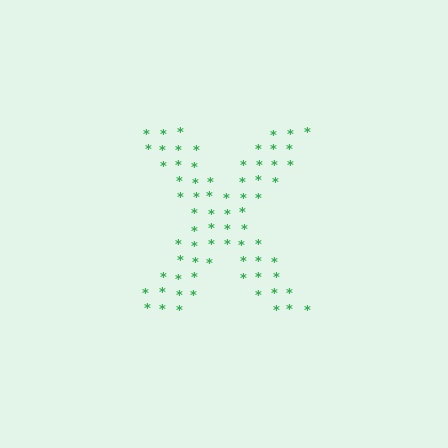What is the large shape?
The large shape is the letter X.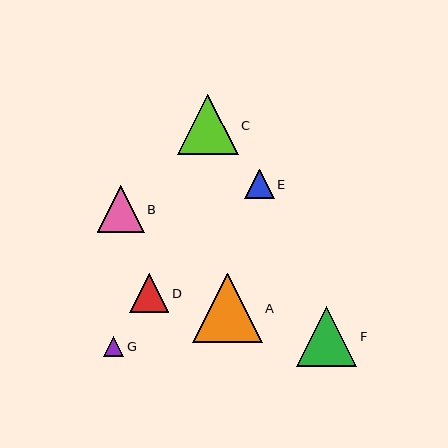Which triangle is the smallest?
Triangle G is the smallest with a size of approximately 21 pixels.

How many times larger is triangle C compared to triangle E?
Triangle C is approximately 2.1 times the size of triangle E.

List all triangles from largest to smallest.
From largest to smallest: A, F, C, B, D, E, G.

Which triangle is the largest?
Triangle A is the largest with a size of approximately 70 pixels.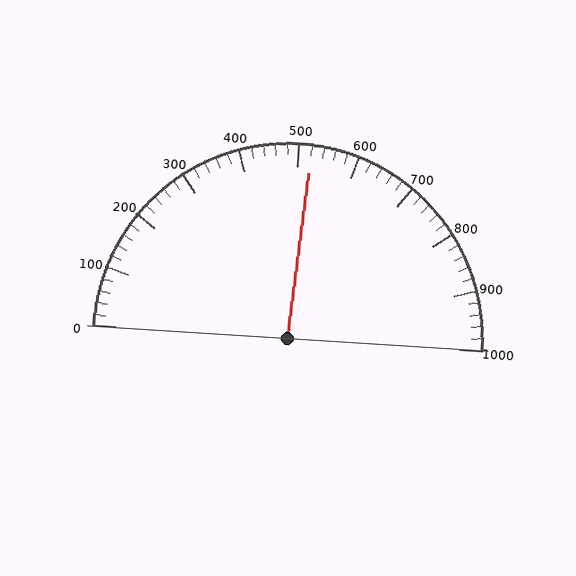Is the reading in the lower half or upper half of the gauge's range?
The reading is in the upper half of the range (0 to 1000).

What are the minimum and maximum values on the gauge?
The gauge ranges from 0 to 1000.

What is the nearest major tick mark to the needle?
The nearest major tick mark is 500.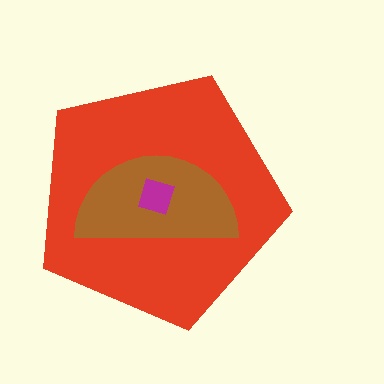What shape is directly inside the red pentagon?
The brown semicircle.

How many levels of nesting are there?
3.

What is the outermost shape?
The red pentagon.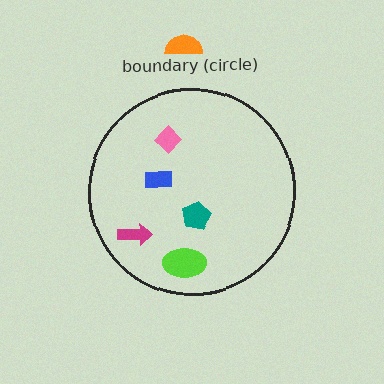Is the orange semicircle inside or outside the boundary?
Outside.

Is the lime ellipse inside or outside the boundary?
Inside.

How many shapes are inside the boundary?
5 inside, 1 outside.